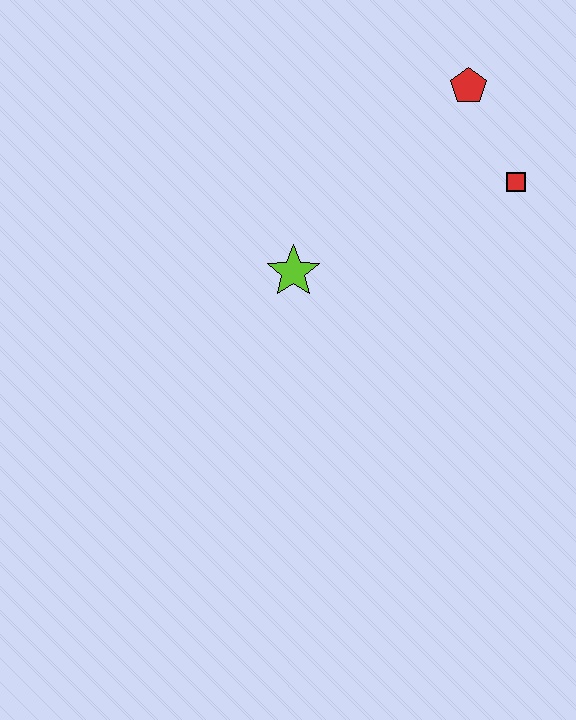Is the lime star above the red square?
No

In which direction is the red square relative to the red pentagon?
The red square is below the red pentagon.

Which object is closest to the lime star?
The red square is closest to the lime star.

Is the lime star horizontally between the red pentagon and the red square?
No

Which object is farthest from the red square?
The lime star is farthest from the red square.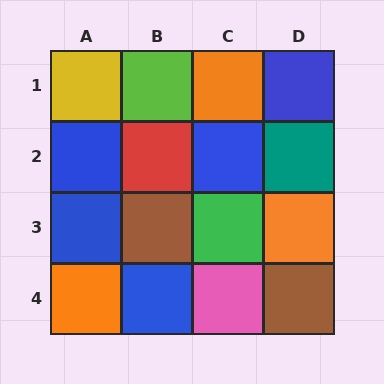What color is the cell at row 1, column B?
Lime.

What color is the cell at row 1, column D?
Blue.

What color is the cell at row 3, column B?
Brown.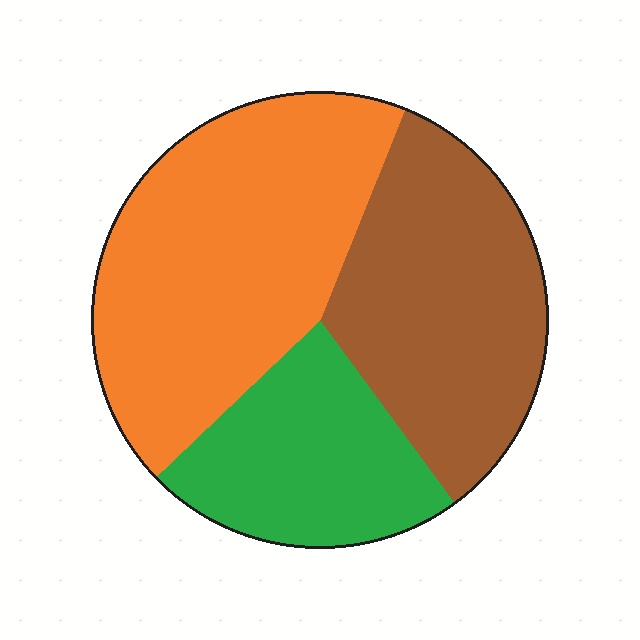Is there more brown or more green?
Brown.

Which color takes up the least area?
Green, at roughly 25%.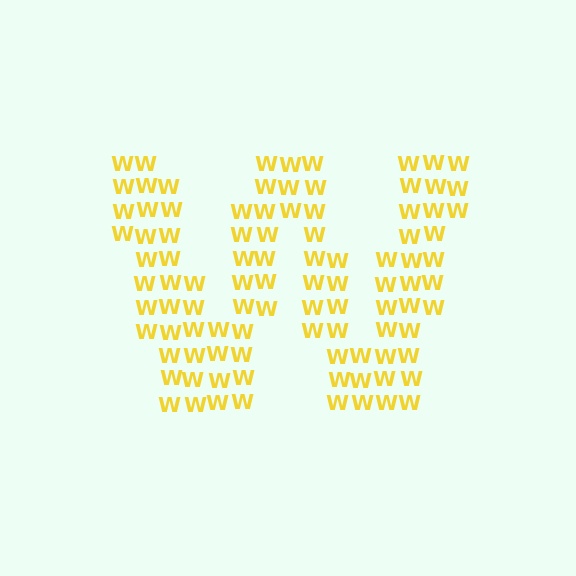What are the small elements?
The small elements are letter W's.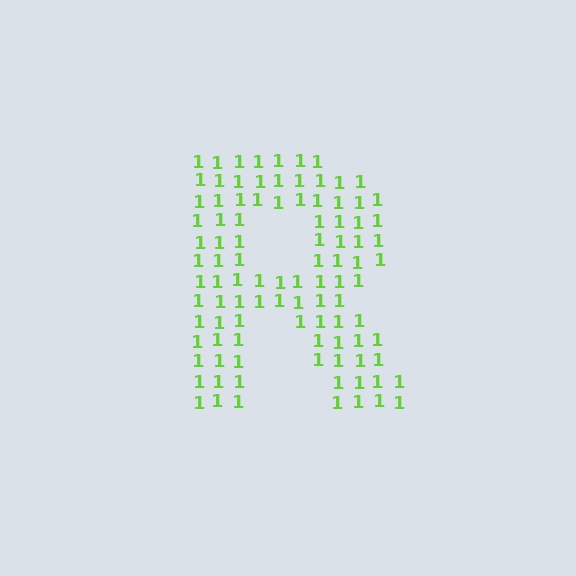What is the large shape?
The large shape is the letter R.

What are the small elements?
The small elements are digit 1's.